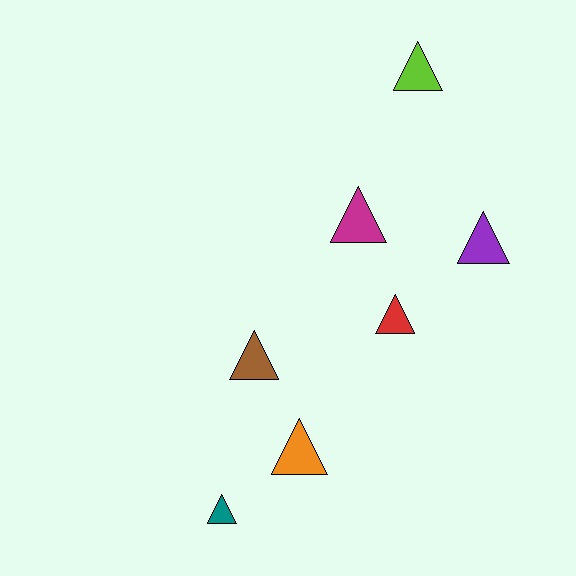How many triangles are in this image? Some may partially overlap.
There are 7 triangles.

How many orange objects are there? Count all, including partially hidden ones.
There is 1 orange object.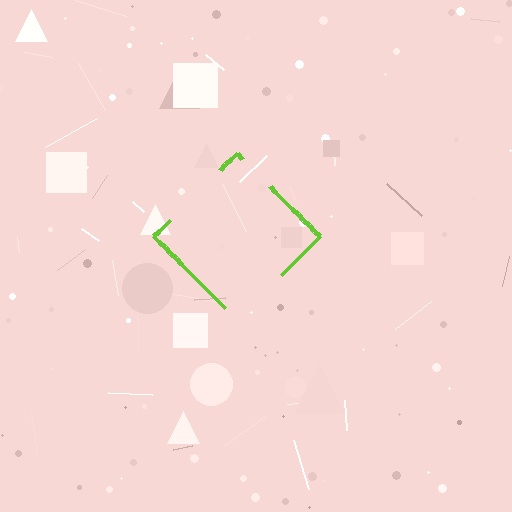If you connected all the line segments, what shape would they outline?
They would outline a diamond.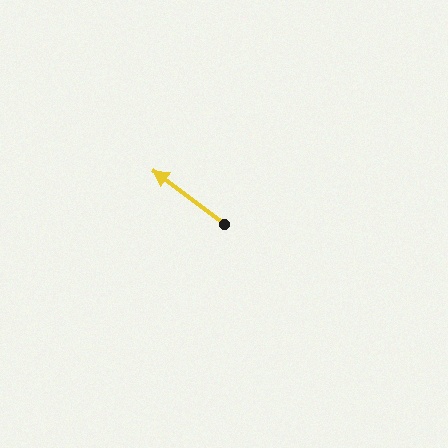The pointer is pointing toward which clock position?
Roughly 10 o'clock.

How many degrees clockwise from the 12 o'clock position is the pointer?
Approximately 307 degrees.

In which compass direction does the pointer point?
Northwest.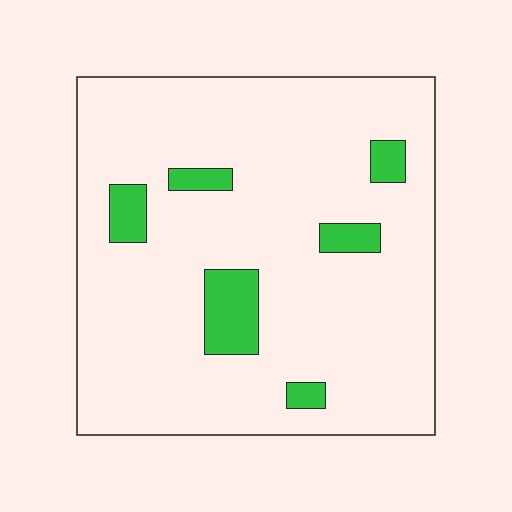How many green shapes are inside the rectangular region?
6.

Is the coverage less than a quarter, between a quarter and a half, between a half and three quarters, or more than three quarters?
Less than a quarter.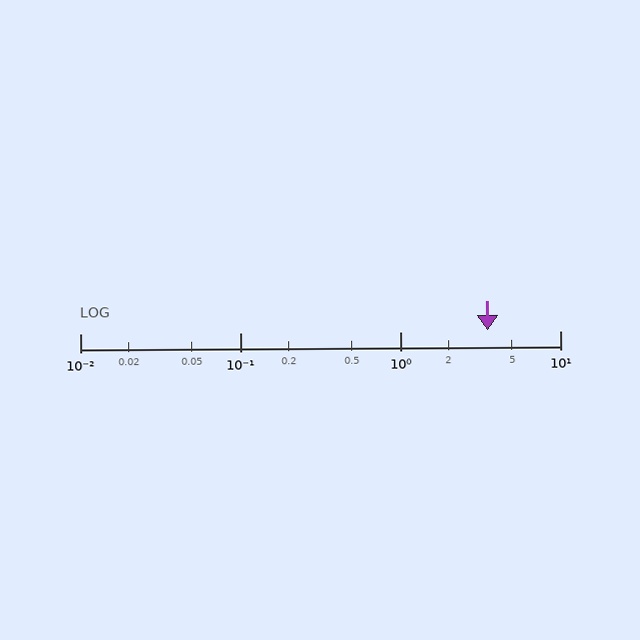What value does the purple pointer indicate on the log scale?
The pointer indicates approximately 3.5.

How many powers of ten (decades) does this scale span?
The scale spans 3 decades, from 0.01 to 10.